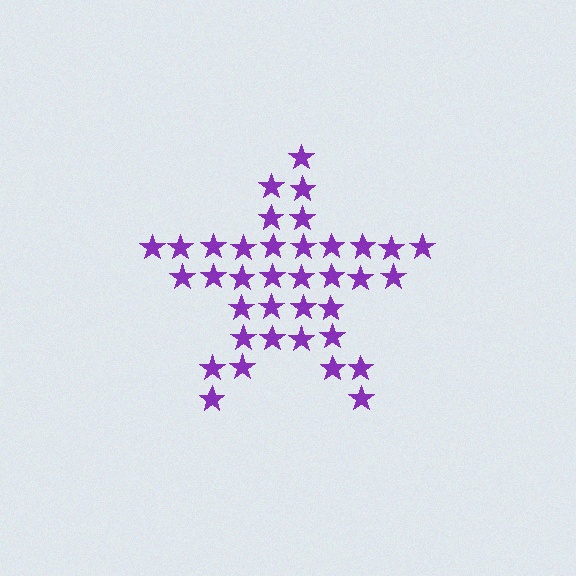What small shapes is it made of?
It is made of small stars.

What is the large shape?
The large shape is a star.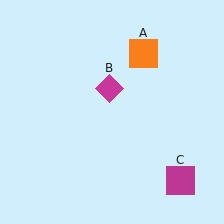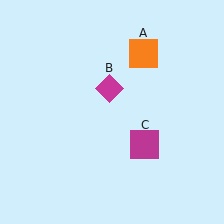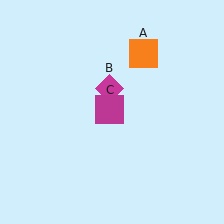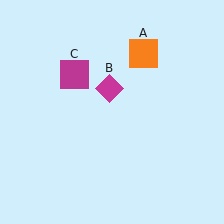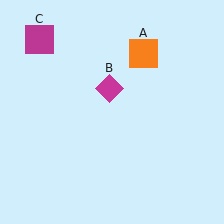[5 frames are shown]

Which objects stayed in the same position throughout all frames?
Orange square (object A) and magenta diamond (object B) remained stationary.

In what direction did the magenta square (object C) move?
The magenta square (object C) moved up and to the left.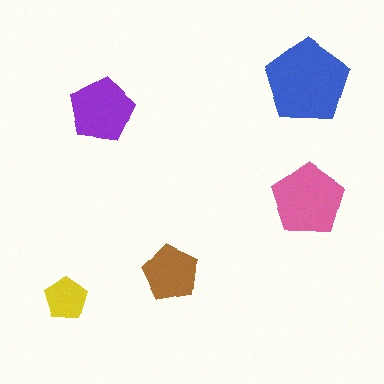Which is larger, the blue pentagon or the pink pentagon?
The blue one.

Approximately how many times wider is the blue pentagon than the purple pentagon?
About 1.5 times wider.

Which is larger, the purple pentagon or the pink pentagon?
The pink one.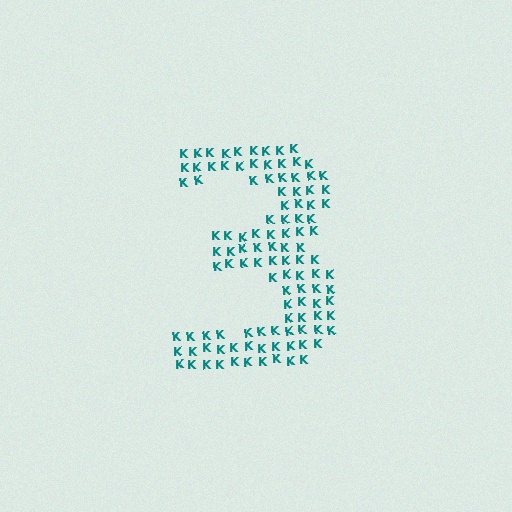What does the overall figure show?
The overall figure shows the digit 3.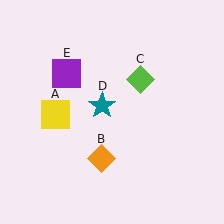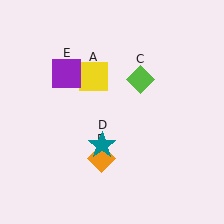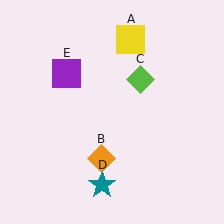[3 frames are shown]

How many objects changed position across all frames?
2 objects changed position: yellow square (object A), teal star (object D).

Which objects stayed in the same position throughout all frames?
Orange diamond (object B) and lime diamond (object C) and purple square (object E) remained stationary.